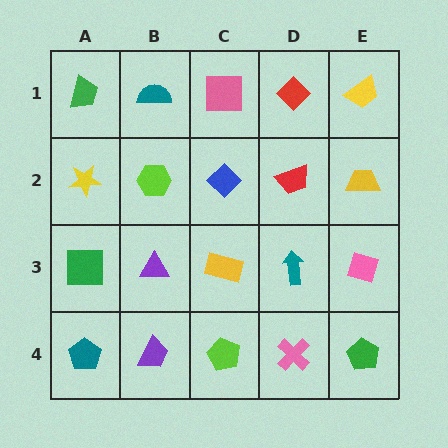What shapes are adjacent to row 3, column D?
A red trapezoid (row 2, column D), a pink cross (row 4, column D), a yellow rectangle (row 3, column C), a pink diamond (row 3, column E).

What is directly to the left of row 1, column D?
A pink square.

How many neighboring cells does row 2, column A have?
3.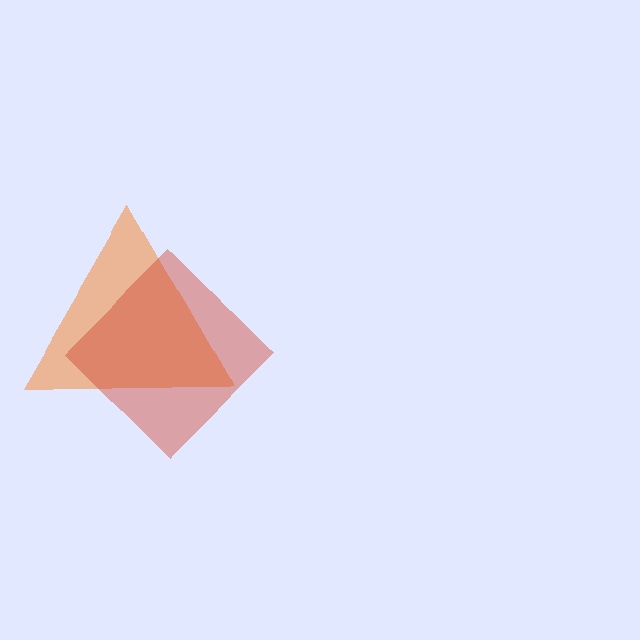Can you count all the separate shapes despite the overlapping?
Yes, there are 2 separate shapes.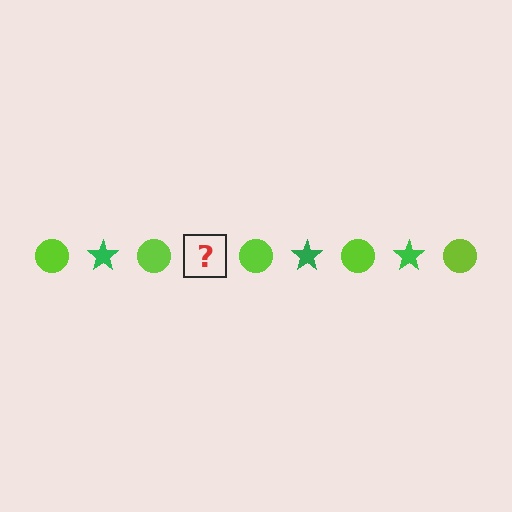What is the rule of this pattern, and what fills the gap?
The rule is that the pattern alternates between lime circle and green star. The gap should be filled with a green star.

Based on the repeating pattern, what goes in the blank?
The blank should be a green star.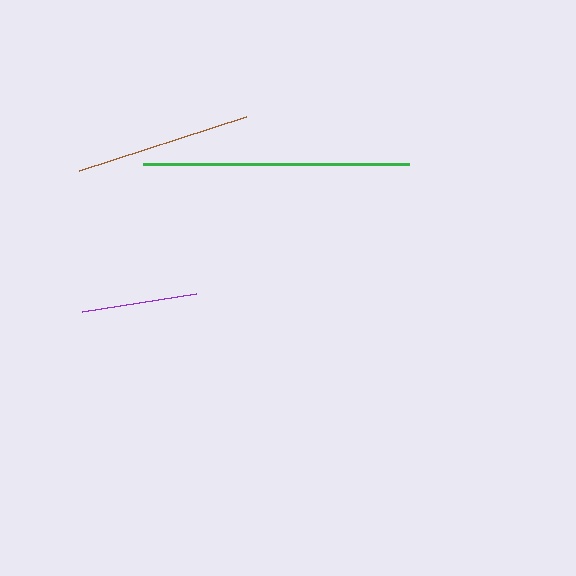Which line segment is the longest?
The green line is the longest at approximately 267 pixels.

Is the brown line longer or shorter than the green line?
The green line is longer than the brown line.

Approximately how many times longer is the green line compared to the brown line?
The green line is approximately 1.5 times the length of the brown line.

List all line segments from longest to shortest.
From longest to shortest: green, brown, purple.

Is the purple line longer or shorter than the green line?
The green line is longer than the purple line.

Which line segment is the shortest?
The purple line is the shortest at approximately 115 pixels.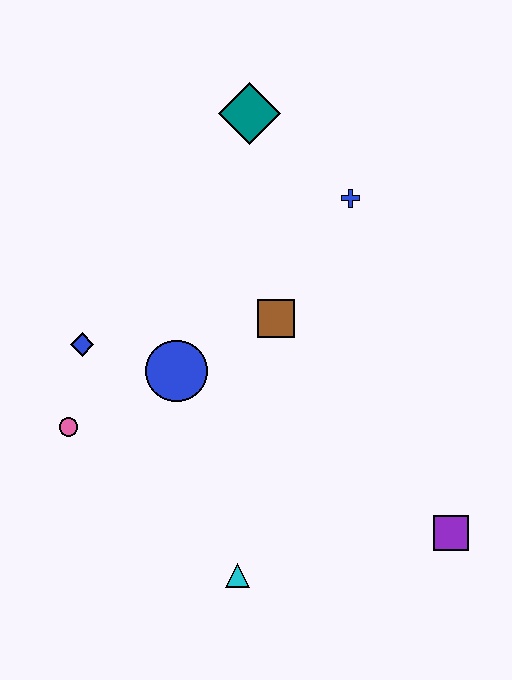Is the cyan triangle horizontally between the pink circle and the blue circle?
No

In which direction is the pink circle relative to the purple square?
The pink circle is to the left of the purple square.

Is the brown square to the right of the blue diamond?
Yes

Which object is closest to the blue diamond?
The pink circle is closest to the blue diamond.